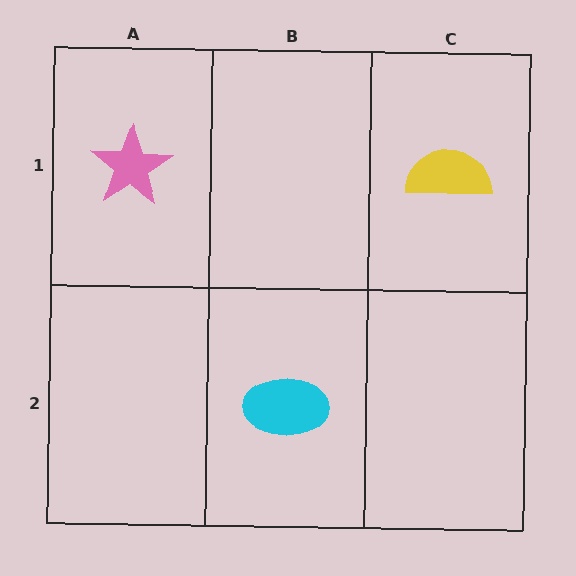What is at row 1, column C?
A yellow semicircle.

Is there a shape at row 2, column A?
No, that cell is empty.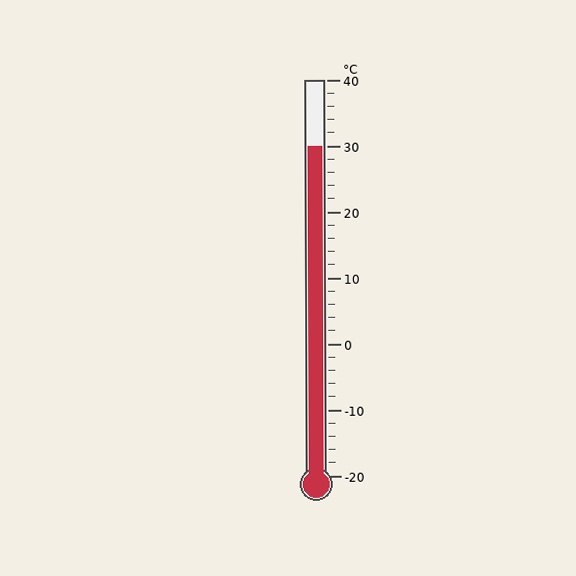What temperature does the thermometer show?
The thermometer shows approximately 30°C.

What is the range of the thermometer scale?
The thermometer scale ranges from -20°C to 40°C.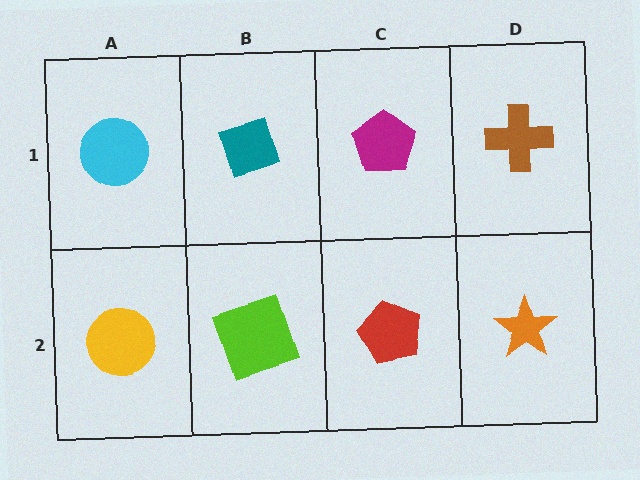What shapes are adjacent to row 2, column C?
A magenta pentagon (row 1, column C), a lime square (row 2, column B), an orange star (row 2, column D).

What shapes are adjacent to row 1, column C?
A red pentagon (row 2, column C), a teal diamond (row 1, column B), a brown cross (row 1, column D).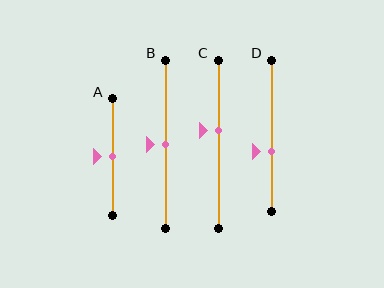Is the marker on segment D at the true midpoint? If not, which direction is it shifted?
No, the marker on segment D is shifted downward by about 10% of the segment length.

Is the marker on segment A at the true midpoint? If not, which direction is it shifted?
Yes, the marker on segment A is at the true midpoint.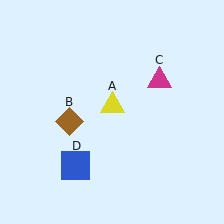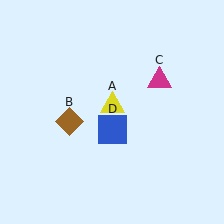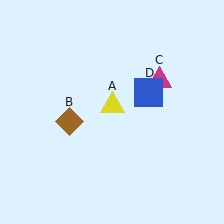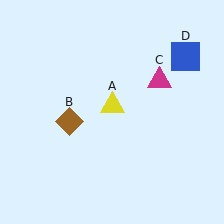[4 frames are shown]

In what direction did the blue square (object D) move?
The blue square (object D) moved up and to the right.